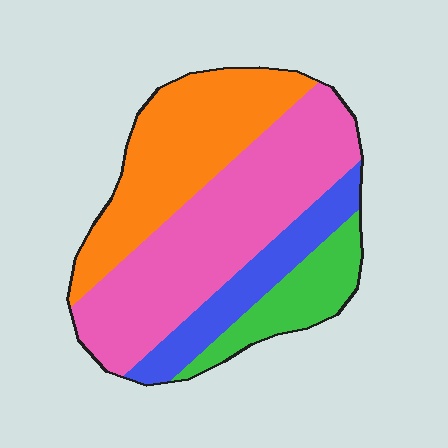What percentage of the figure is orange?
Orange takes up about one third (1/3) of the figure.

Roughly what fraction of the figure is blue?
Blue covers around 15% of the figure.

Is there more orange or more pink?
Pink.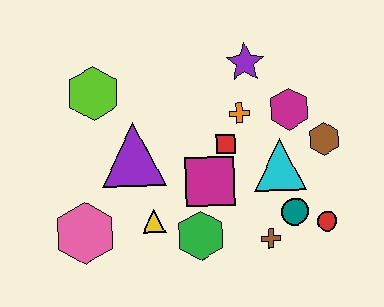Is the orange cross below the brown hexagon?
No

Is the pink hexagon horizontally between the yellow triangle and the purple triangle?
No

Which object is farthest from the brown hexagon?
The pink hexagon is farthest from the brown hexagon.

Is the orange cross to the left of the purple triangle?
No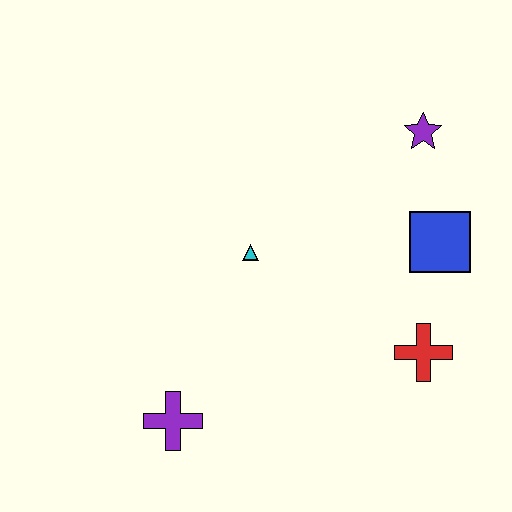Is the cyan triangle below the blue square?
Yes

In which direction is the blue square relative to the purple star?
The blue square is below the purple star.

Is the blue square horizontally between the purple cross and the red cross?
No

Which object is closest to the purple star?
The blue square is closest to the purple star.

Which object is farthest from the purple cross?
The purple star is farthest from the purple cross.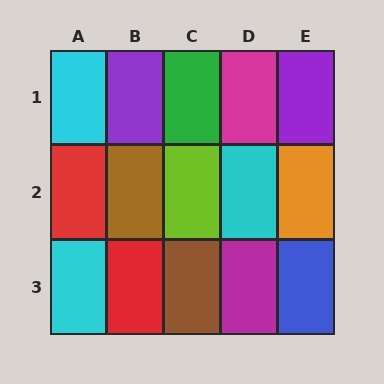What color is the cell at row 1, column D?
Magenta.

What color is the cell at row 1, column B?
Purple.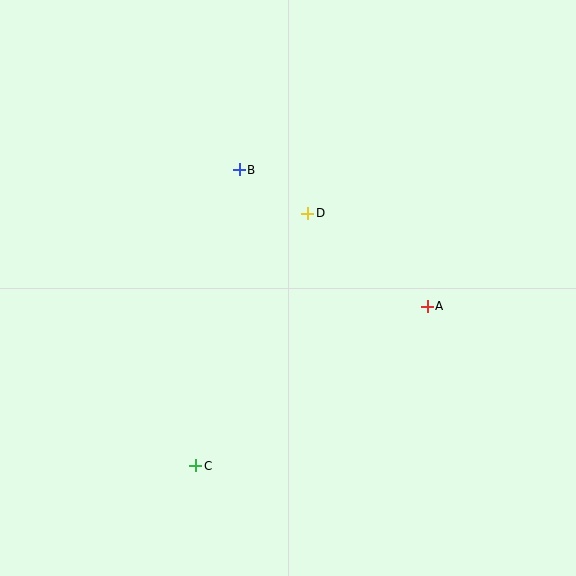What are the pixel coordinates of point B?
Point B is at (239, 170).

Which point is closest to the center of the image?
Point D at (308, 213) is closest to the center.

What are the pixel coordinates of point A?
Point A is at (427, 306).